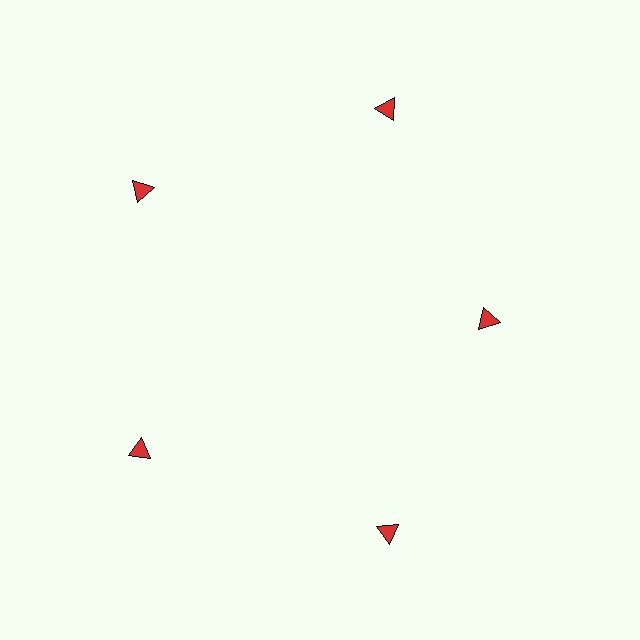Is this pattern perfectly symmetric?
No. The 5 red triangles are arranged in a ring, but one element near the 3 o'clock position is pulled inward toward the center, breaking the 5-fold rotational symmetry.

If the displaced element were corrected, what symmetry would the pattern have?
It would have 5-fold rotational symmetry — the pattern would map onto itself every 72 degrees.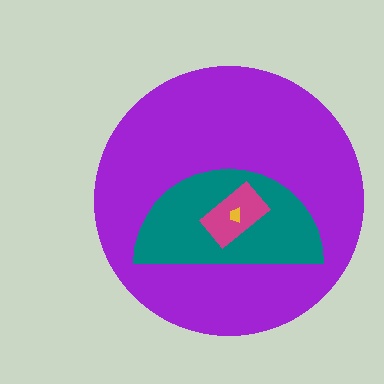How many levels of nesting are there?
4.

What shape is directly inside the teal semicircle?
The magenta rectangle.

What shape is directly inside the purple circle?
The teal semicircle.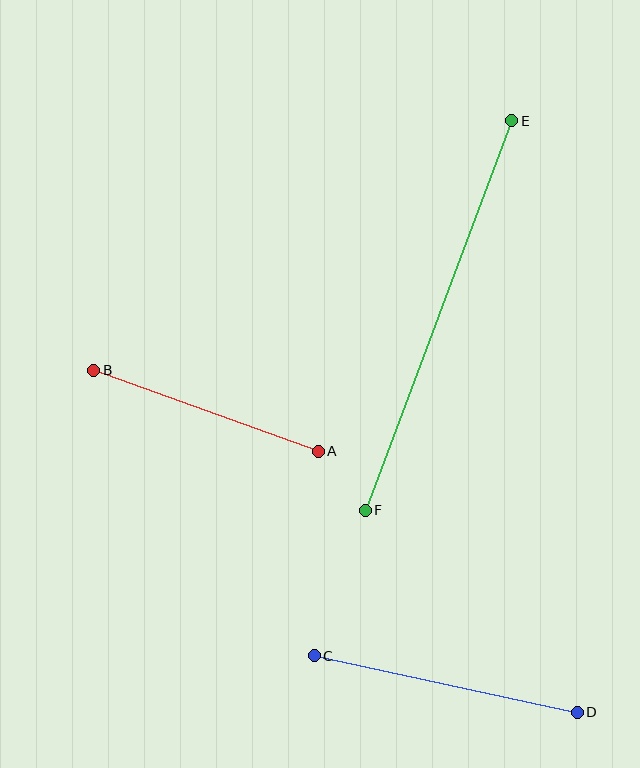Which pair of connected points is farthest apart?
Points E and F are farthest apart.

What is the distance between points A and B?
The distance is approximately 239 pixels.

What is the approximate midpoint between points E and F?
The midpoint is at approximately (439, 316) pixels.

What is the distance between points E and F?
The distance is approximately 416 pixels.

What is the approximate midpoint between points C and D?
The midpoint is at approximately (446, 684) pixels.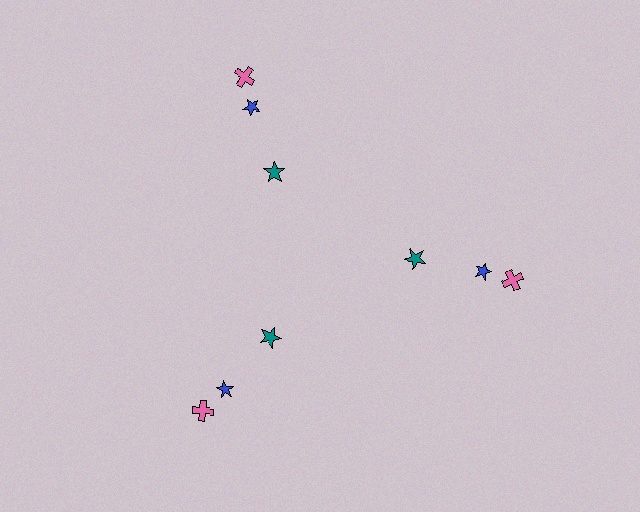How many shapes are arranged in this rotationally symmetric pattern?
There are 9 shapes, arranged in 3 groups of 3.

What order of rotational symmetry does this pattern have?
This pattern has 3-fold rotational symmetry.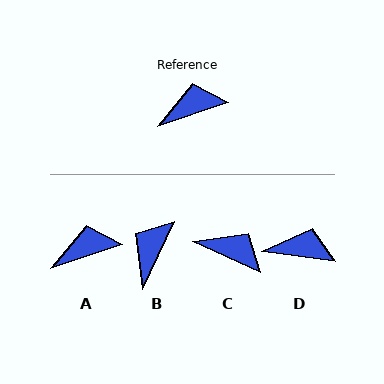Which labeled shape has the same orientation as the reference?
A.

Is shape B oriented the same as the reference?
No, it is off by about 47 degrees.